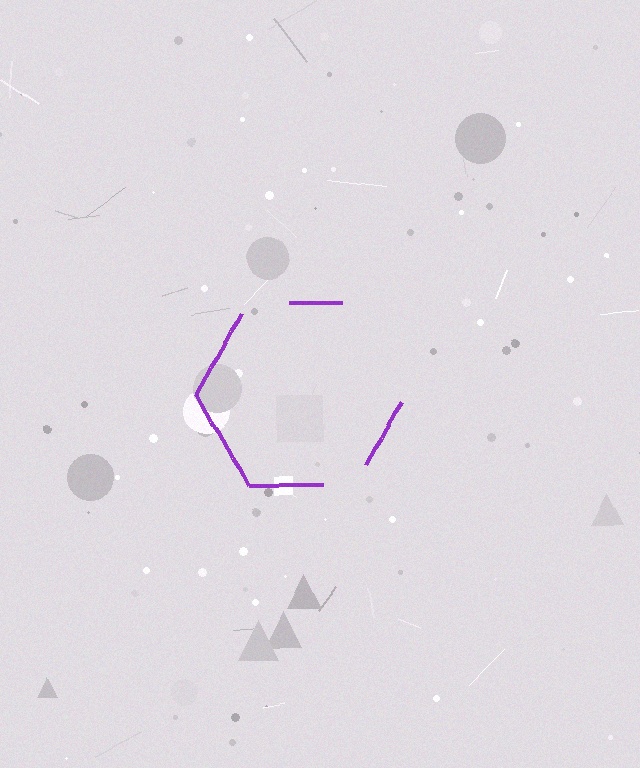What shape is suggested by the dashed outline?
The dashed outline suggests a hexagon.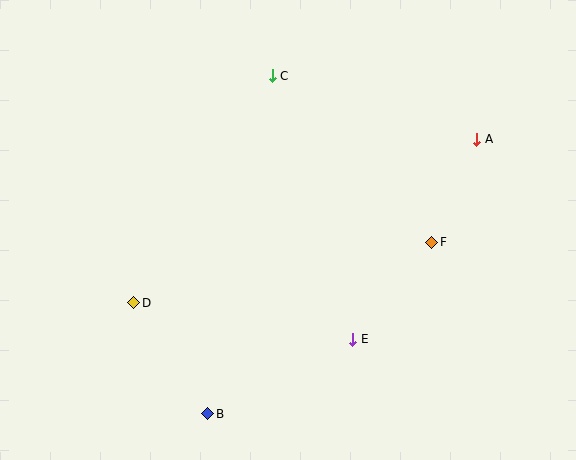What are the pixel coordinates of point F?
Point F is at (432, 242).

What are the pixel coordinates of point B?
Point B is at (208, 414).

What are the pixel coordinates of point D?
Point D is at (134, 303).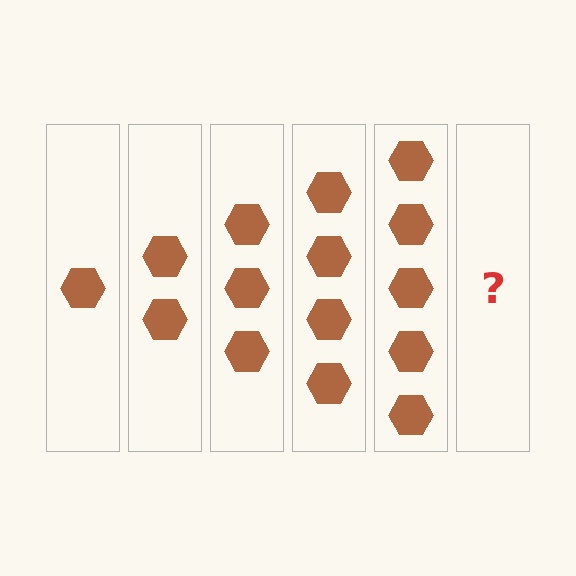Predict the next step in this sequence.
The next step is 6 hexagons.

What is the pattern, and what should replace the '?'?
The pattern is that each step adds one more hexagon. The '?' should be 6 hexagons.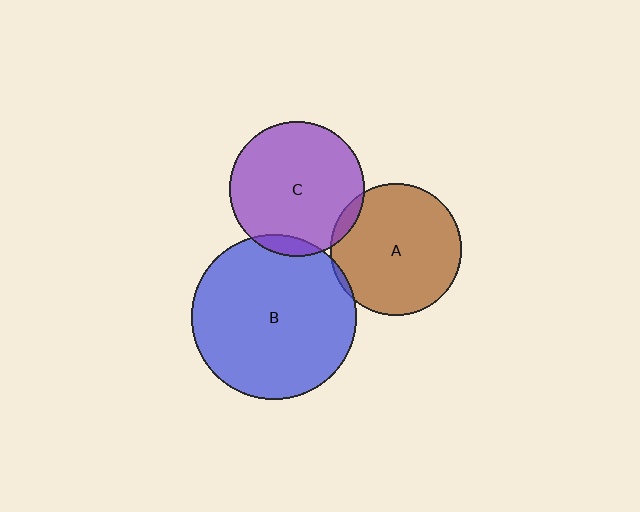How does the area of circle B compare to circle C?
Approximately 1.5 times.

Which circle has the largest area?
Circle B (blue).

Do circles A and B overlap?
Yes.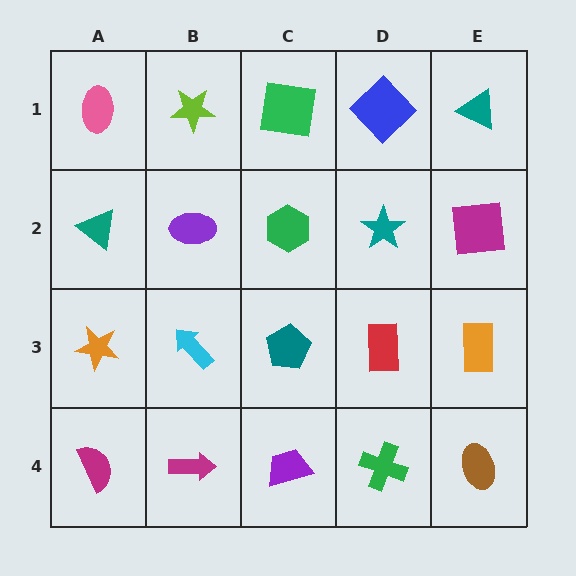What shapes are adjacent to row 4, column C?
A teal pentagon (row 3, column C), a magenta arrow (row 4, column B), a green cross (row 4, column D).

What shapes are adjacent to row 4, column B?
A cyan arrow (row 3, column B), a magenta semicircle (row 4, column A), a purple trapezoid (row 4, column C).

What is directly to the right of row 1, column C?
A blue diamond.